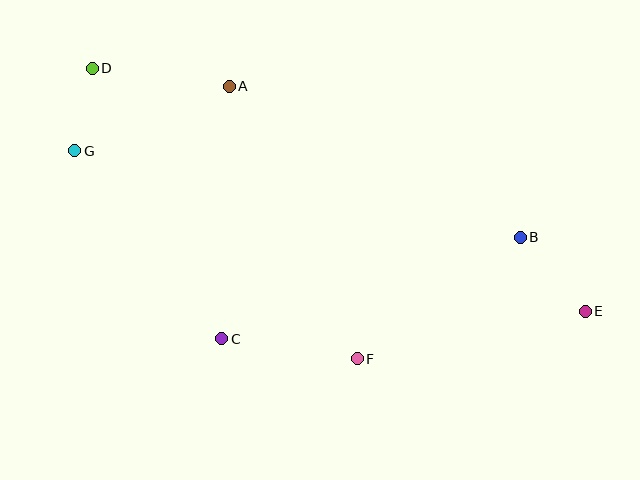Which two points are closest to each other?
Points D and G are closest to each other.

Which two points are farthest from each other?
Points D and E are farthest from each other.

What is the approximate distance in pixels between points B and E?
The distance between B and E is approximately 98 pixels.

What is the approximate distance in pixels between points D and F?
The distance between D and F is approximately 393 pixels.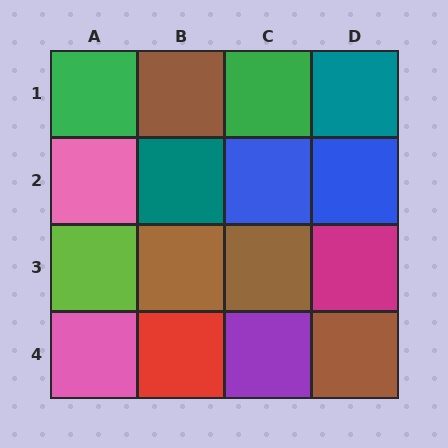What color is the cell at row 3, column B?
Brown.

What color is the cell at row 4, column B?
Red.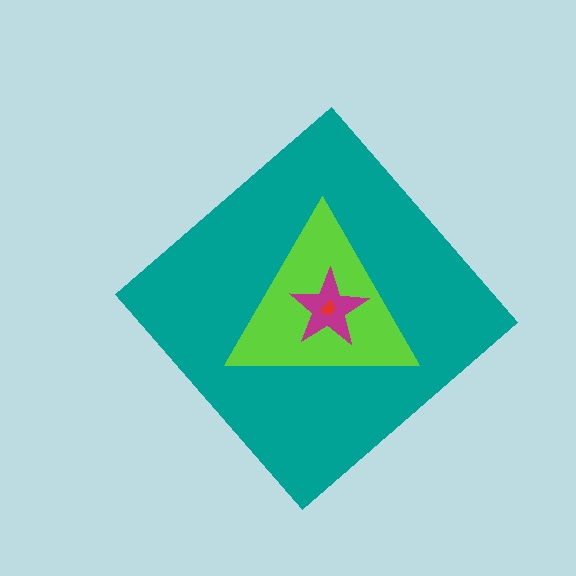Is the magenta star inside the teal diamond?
Yes.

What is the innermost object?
The red trapezoid.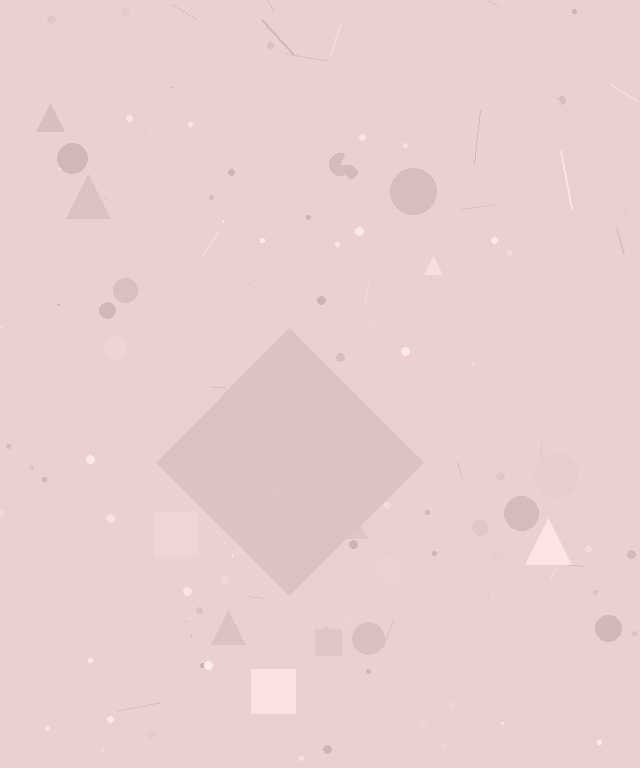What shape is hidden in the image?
A diamond is hidden in the image.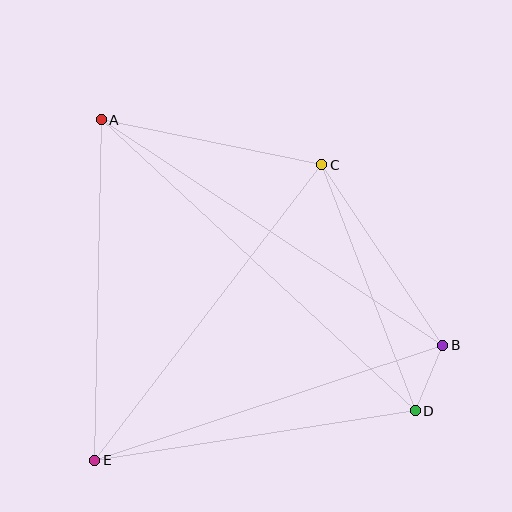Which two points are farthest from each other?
Points A and D are farthest from each other.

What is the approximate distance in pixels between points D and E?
The distance between D and E is approximately 324 pixels.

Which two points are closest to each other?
Points B and D are closest to each other.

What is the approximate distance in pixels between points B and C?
The distance between B and C is approximately 217 pixels.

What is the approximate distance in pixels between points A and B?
The distance between A and B is approximately 409 pixels.